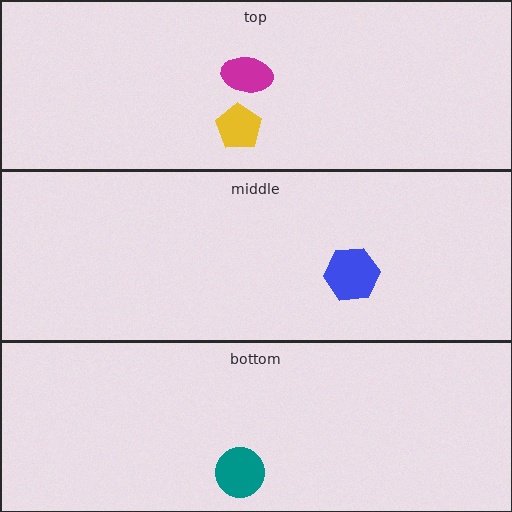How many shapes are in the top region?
2.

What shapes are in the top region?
The magenta ellipse, the yellow pentagon.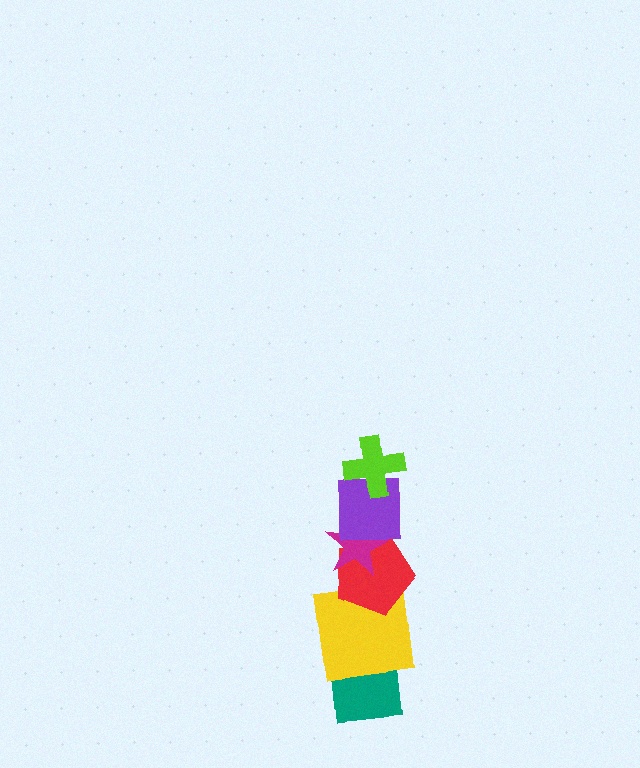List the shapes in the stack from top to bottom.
From top to bottom: the lime cross, the purple square, the magenta star, the red pentagon, the yellow square, the teal square.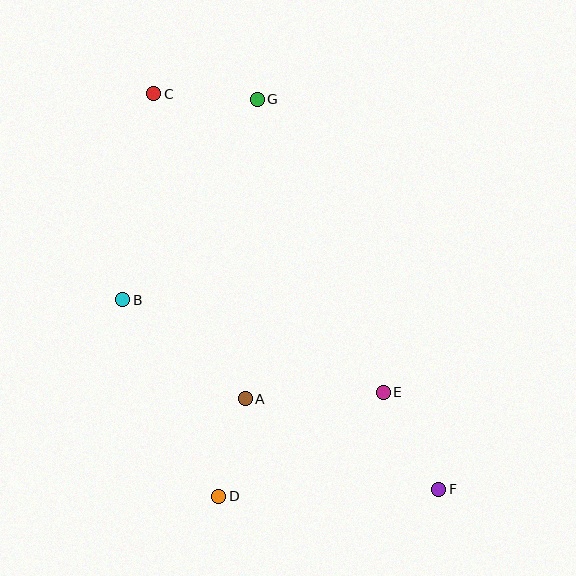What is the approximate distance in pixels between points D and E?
The distance between D and E is approximately 195 pixels.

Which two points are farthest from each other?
Points C and F are farthest from each other.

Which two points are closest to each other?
Points A and D are closest to each other.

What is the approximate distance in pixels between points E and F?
The distance between E and F is approximately 112 pixels.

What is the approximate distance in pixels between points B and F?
The distance between B and F is approximately 369 pixels.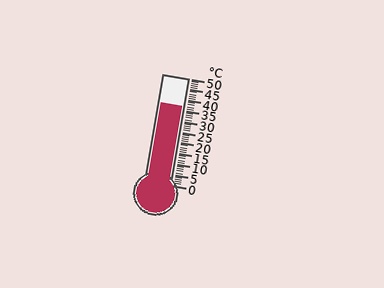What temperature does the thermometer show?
The thermometer shows approximately 37°C.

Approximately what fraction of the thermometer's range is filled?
The thermometer is filled to approximately 75% of its range.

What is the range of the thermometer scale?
The thermometer scale ranges from 0°C to 50°C.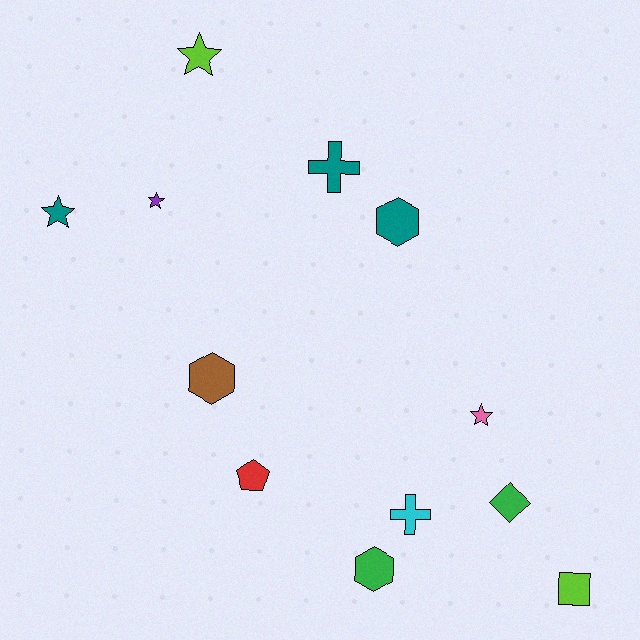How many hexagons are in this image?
There are 3 hexagons.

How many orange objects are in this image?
There are no orange objects.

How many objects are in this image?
There are 12 objects.